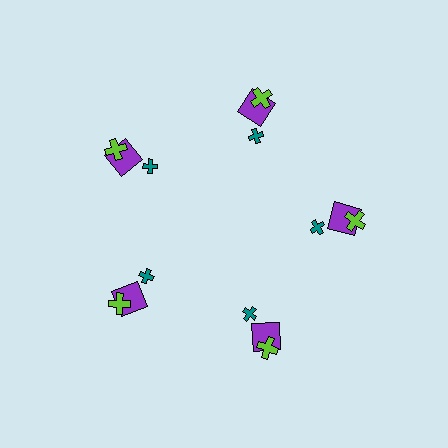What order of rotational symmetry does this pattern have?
This pattern has 5-fold rotational symmetry.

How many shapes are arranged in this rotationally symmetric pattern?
There are 15 shapes, arranged in 5 groups of 3.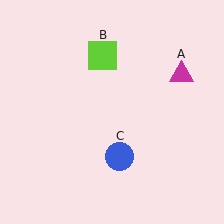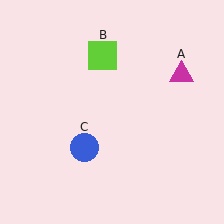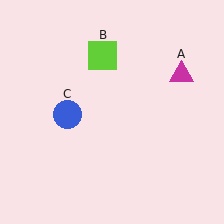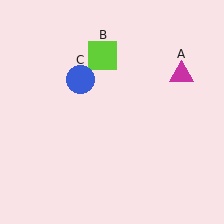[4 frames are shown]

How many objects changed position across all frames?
1 object changed position: blue circle (object C).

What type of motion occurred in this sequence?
The blue circle (object C) rotated clockwise around the center of the scene.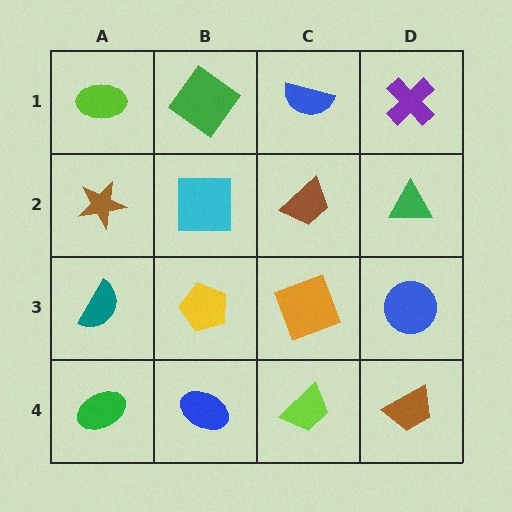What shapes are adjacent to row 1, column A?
A brown star (row 2, column A), a green diamond (row 1, column B).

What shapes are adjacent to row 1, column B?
A cyan square (row 2, column B), a lime ellipse (row 1, column A), a blue semicircle (row 1, column C).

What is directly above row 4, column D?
A blue circle.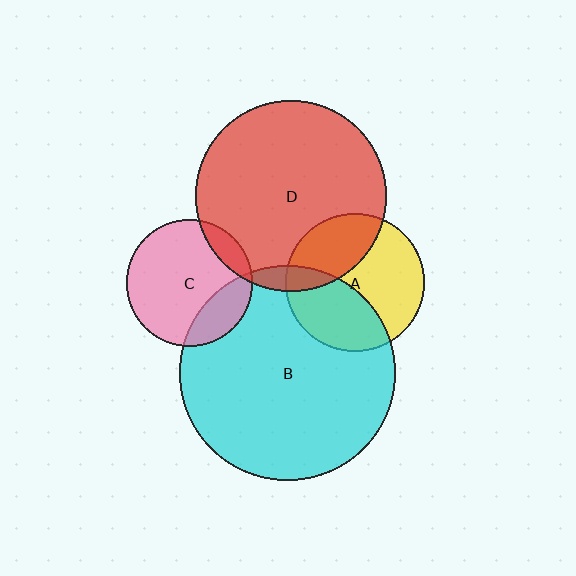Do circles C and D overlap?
Yes.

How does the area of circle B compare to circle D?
Approximately 1.3 times.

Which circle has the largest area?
Circle B (cyan).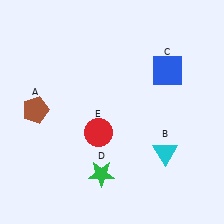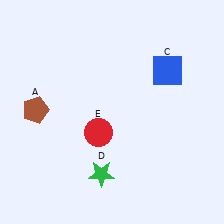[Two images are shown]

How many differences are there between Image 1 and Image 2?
There is 1 difference between the two images.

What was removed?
The cyan triangle (B) was removed in Image 2.